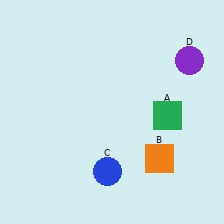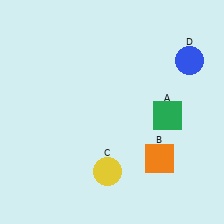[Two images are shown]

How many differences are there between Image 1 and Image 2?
There are 2 differences between the two images.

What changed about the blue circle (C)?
In Image 1, C is blue. In Image 2, it changed to yellow.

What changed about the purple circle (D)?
In Image 1, D is purple. In Image 2, it changed to blue.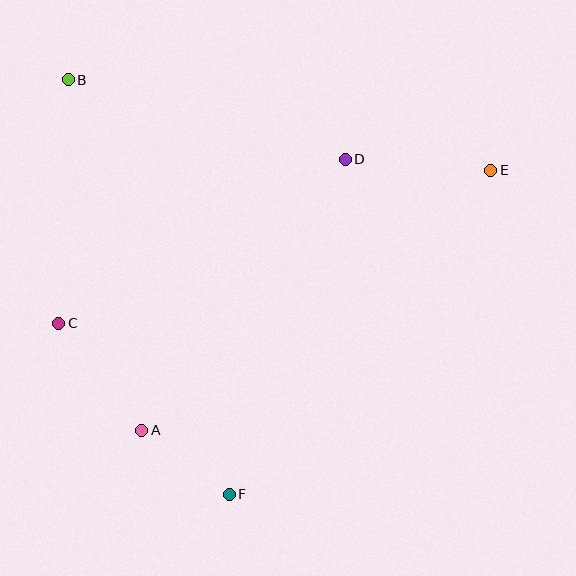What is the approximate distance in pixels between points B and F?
The distance between B and F is approximately 445 pixels.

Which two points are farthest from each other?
Points C and E are farthest from each other.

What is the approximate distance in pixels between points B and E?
The distance between B and E is approximately 432 pixels.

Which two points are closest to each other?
Points A and F are closest to each other.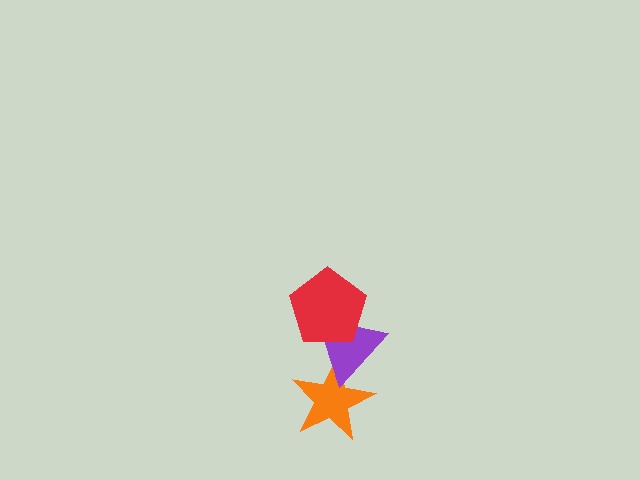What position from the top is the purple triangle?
The purple triangle is 2nd from the top.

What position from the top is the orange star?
The orange star is 3rd from the top.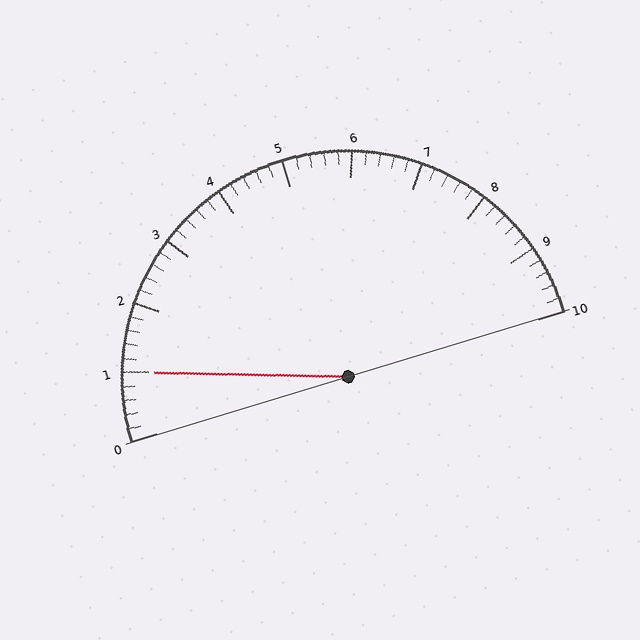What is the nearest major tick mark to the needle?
The nearest major tick mark is 1.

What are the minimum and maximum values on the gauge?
The gauge ranges from 0 to 10.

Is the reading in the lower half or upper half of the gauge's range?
The reading is in the lower half of the range (0 to 10).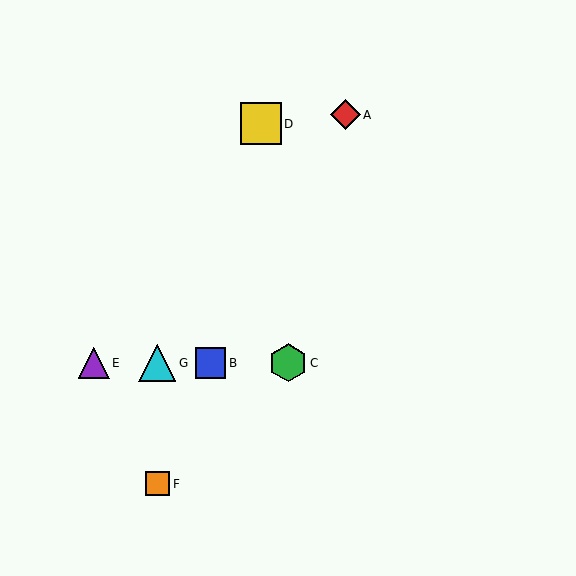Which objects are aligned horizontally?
Objects B, C, E, G are aligned horizontally.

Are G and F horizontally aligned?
No, G is at y≈363 and F is at y≈484.